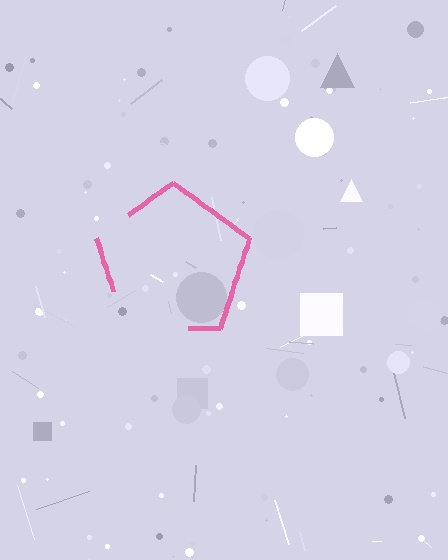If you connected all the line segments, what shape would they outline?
They would outline a pentagon.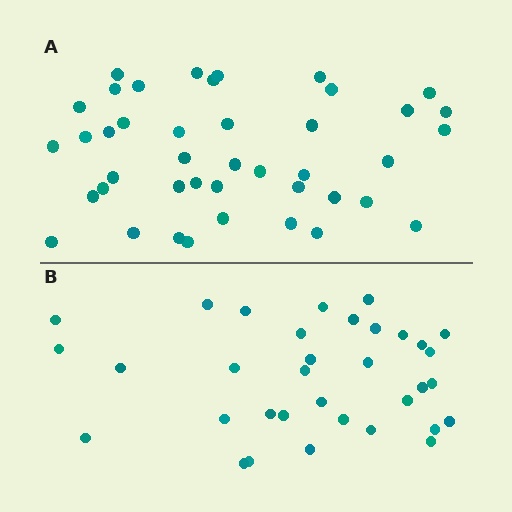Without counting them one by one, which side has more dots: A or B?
Region A (the top region) has more dots.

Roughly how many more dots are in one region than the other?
Region A has roughly 8 or so more dots than region B.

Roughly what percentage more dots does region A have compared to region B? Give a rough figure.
About 25% more.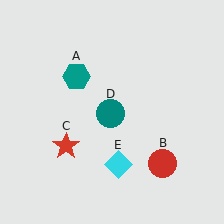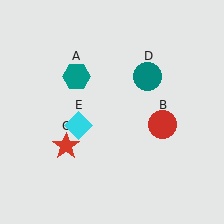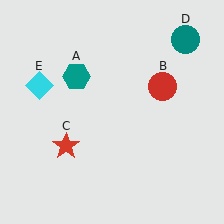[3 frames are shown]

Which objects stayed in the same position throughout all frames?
Teal hexagon (object A) and red star (object C) remained stationary.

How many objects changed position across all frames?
3 objects changed position: red circle (object B), teal circle (object D), cyan diamond (object E).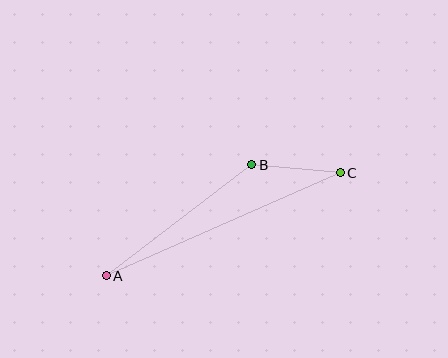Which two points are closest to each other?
Points B and C are closest to each other.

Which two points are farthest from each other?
Points A and C are farthest from each other.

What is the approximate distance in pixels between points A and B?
The distance between A and B is approximately 183 pixels.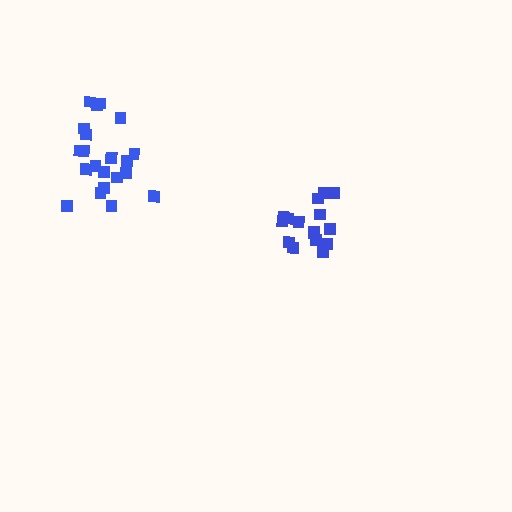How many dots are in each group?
Group 1: 17 dots, Group 2: 21 dots (38 total).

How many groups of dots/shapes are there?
There are 2 groups.